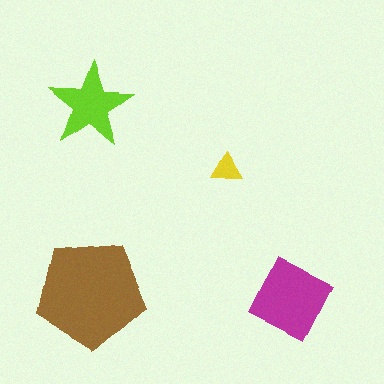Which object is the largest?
The brown pentagon.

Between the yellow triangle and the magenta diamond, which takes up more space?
The magenta diamond.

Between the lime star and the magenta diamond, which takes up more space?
The magenta diamond.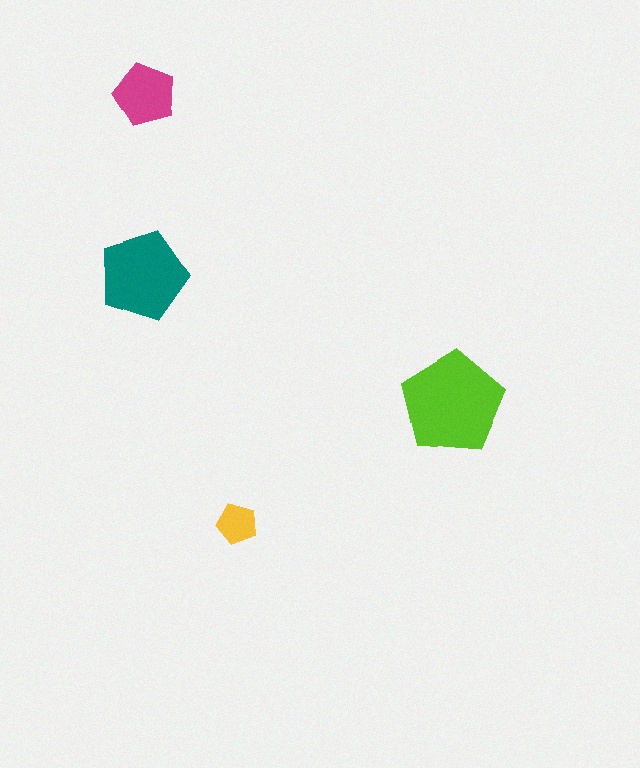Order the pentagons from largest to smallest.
the lime one, the teal one, the magenta one, the yellow one.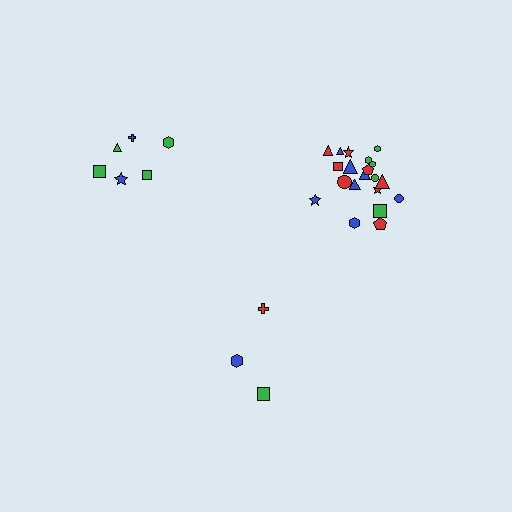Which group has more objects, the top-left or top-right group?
The top-right group.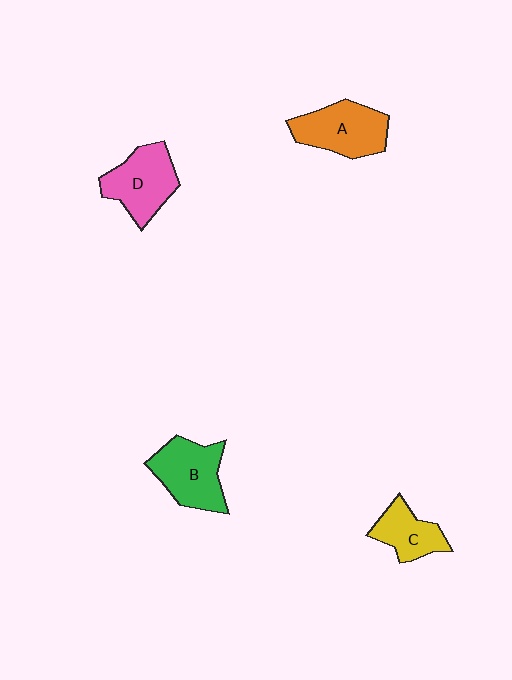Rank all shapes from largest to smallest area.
From largest to smallest: A (orange), B (green), D (pink), C (yellow).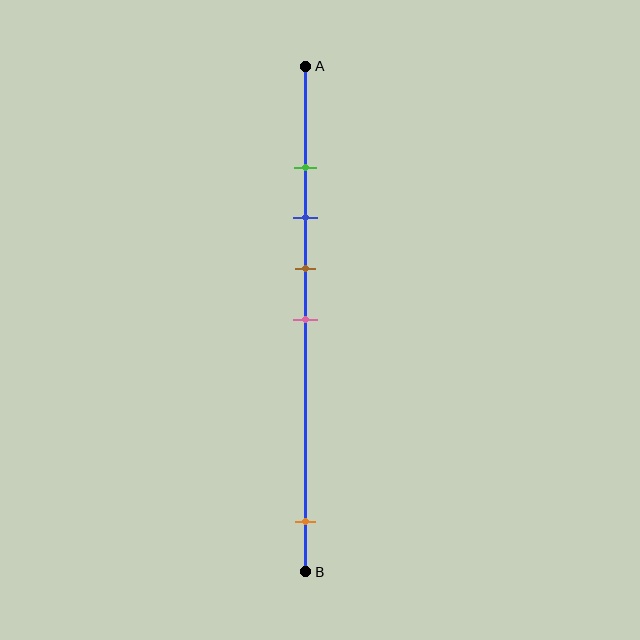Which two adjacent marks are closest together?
The green and blue marks are the closest adjacent pair.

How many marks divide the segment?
There are 5 marks dividing the segment.